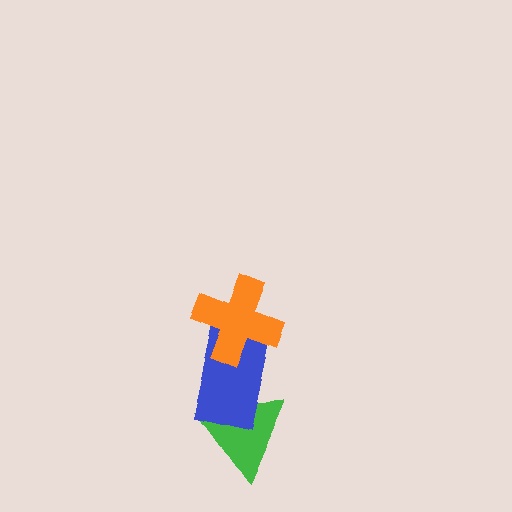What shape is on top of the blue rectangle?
The orange cross is on top of the blue rectangle.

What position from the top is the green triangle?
The green triangle is 3rd from the top.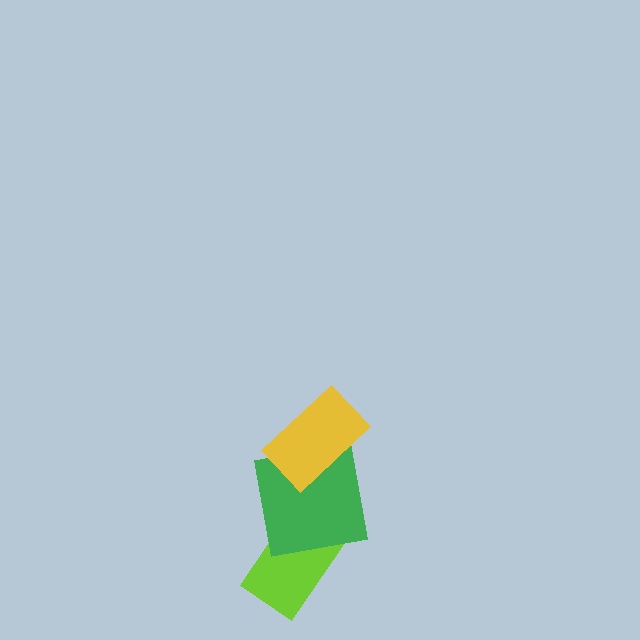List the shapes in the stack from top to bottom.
From top to bottom: the yellow rectangle, the green square, the lime rectangle.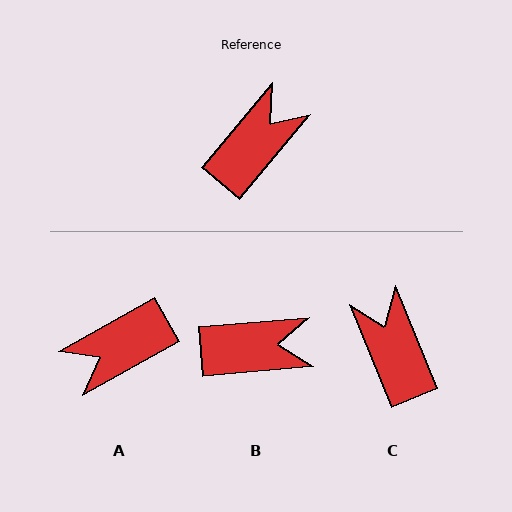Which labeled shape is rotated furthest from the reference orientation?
A, about 159 degrees away.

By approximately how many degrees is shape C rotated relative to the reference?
Approximately 62 degrees counter-clockwise.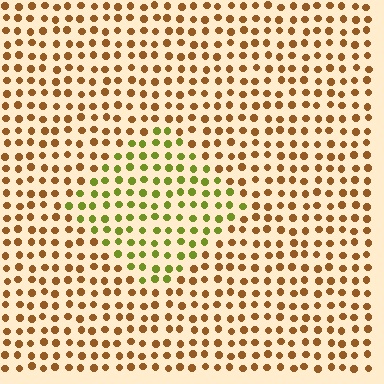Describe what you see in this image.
The image is filled with small brown elements in a uniform arrangement. A diamond-shaped region is visible where the elements are tinted to a slightly different hue, forming a subtle color boundary.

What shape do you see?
I see a diamond.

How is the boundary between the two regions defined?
The boundary is defined purely by a slight shift in hue (about 50 degrees). Spacing, size, and orientation are identical on both sides.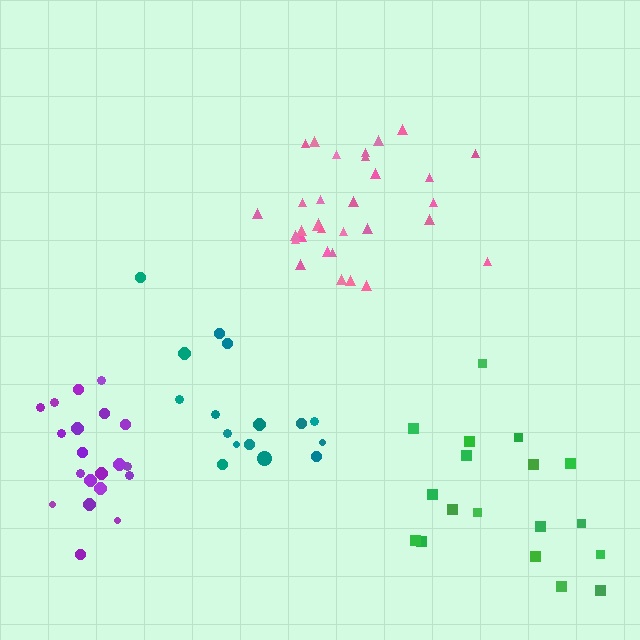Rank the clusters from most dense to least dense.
purple, pink, teal, green.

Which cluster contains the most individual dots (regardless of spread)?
Pink (32).